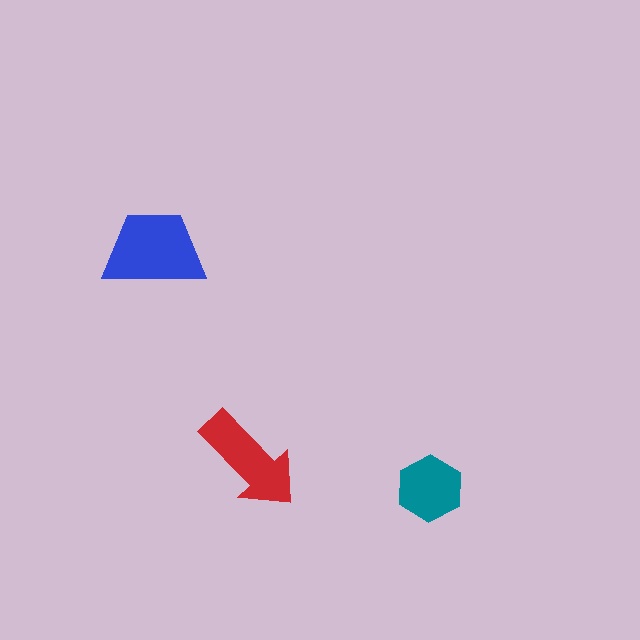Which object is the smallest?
The teal hexagon.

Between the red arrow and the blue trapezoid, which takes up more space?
The blue trapezoid.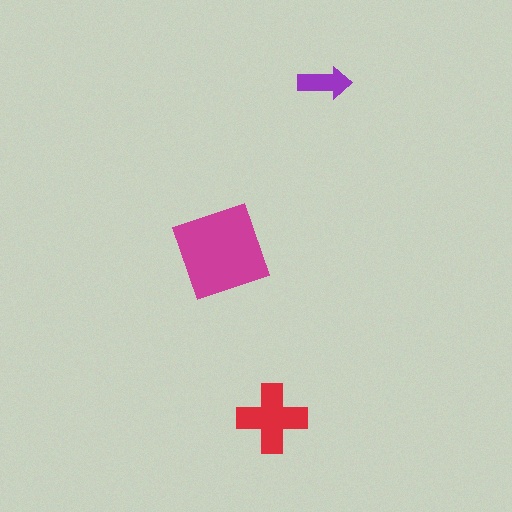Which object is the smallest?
The purple arrow.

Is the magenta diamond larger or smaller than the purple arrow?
Larger.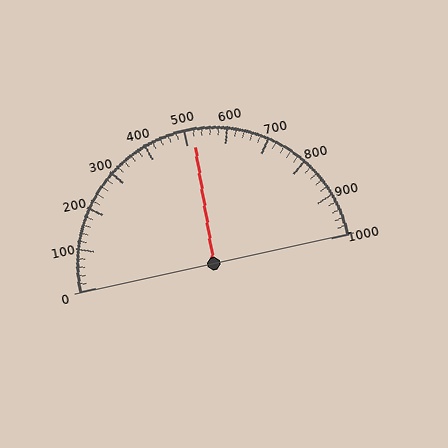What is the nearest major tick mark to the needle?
The nearest major tick mark is 500.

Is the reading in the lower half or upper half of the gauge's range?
The reading is in the upper half of the range (0 to 1000).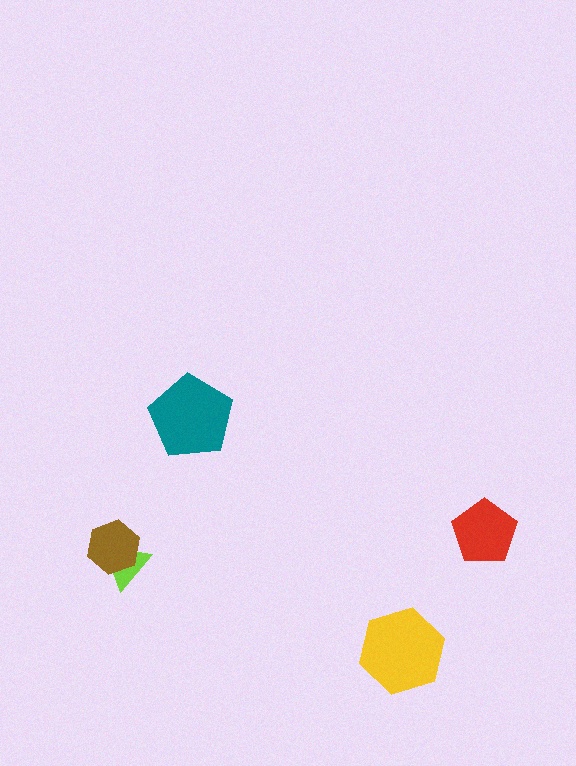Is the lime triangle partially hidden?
Yes, it is partially covered by another shape.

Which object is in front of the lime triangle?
The brown hexagon is in front of the lime triangle.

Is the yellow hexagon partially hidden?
No, no other shape covers it.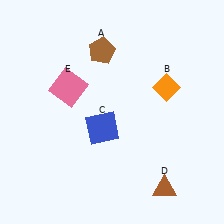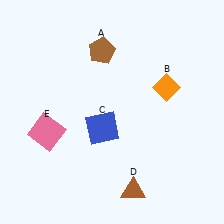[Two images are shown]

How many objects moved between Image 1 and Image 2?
2 objects moved between the two images.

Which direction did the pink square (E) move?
The pink square (E) moved down.